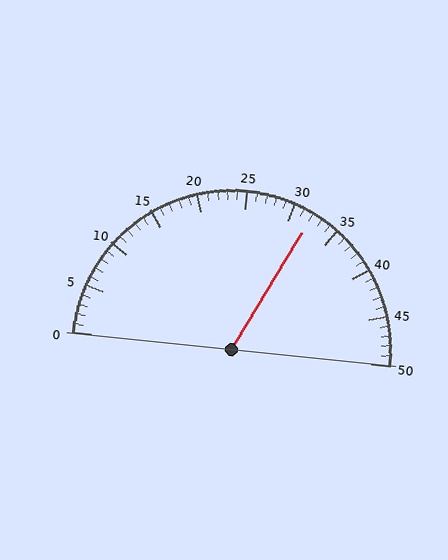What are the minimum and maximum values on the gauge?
The gauge ranges from 0 to 50.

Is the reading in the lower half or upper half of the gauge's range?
The reading is in the upper half of the range (0 to 50).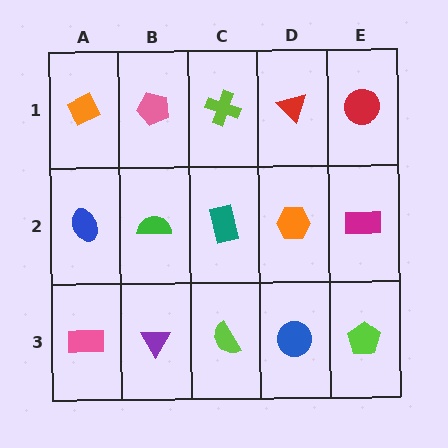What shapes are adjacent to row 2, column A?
An orange diamond (row 1, column A), a pink rectangle (row 3, column A), a green semicircle (row 2, column B).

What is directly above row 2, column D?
A red triangle.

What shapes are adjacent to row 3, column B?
A green semicircle (row 2, column B), a pink rectangle (row 3, column A), a lime semicircle (row 3, column C).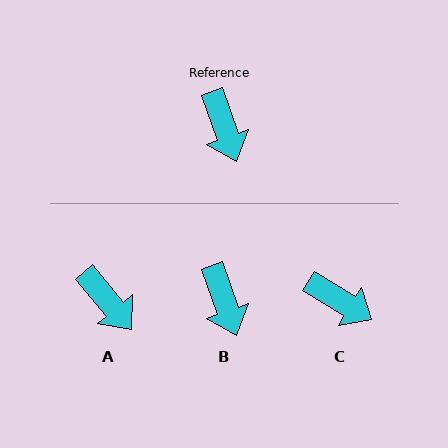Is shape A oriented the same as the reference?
No, it is off by about 20 degrees.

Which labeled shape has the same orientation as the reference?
B.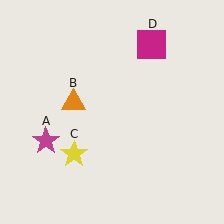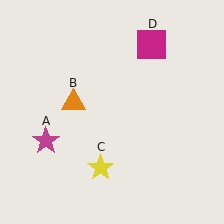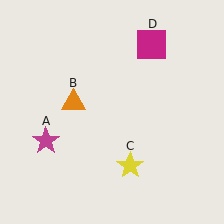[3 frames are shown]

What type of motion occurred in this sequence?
The yellow star (object C) rotated counterclockwise around the center of the scene.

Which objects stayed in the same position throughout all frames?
Magenta star (object A) and orange triangle (object B) and magenta square (object D) remained stationary.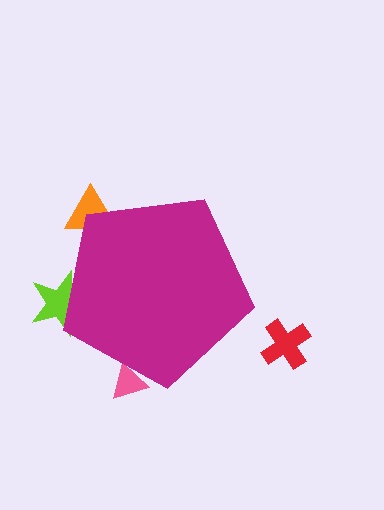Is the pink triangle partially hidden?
Yes, the pink triangle is partially hidden behind the magenta pentagon.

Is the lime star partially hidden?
Yes, the lime star is partially hidden behind the magenta pentagon.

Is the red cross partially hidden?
No, the red cross is fully visible.